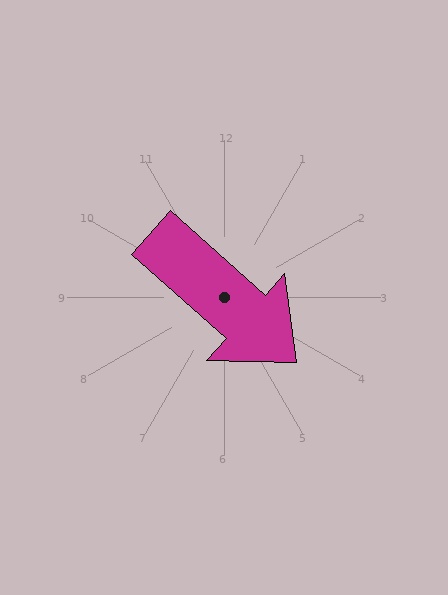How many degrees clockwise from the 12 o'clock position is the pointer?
Approximately 132 degrees.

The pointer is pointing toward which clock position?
Roughly 4 o'clock.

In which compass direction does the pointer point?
Southeast.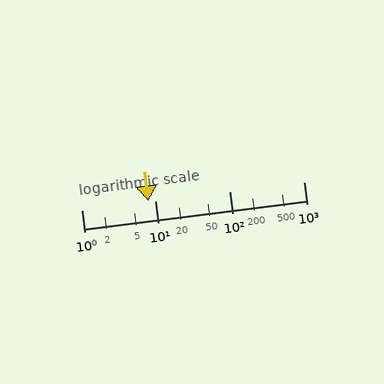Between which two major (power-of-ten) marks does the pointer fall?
The pointer is between 1 and 10.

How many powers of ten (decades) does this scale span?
The scale spans 3 decades, from 1 to 1000.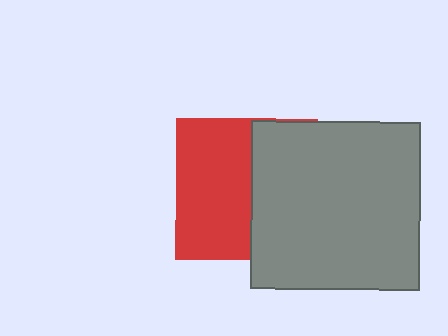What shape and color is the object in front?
The object in front is a gray square.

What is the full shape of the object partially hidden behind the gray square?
The partially hidden object is a red square.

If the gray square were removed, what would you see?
You would see the complete red square.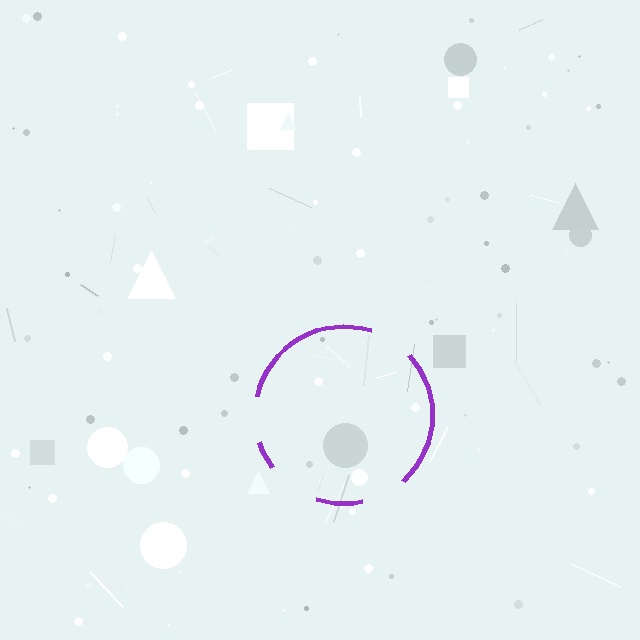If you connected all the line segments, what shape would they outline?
They would outline a circle.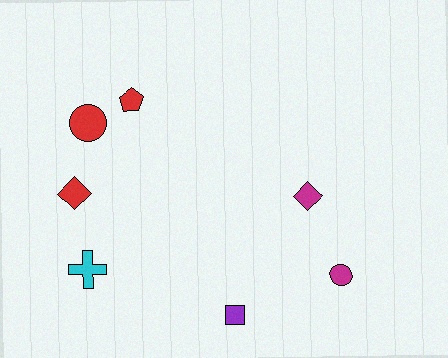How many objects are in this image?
There are 7 objects.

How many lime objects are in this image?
There are no lime objects.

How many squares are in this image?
There is 1 square.